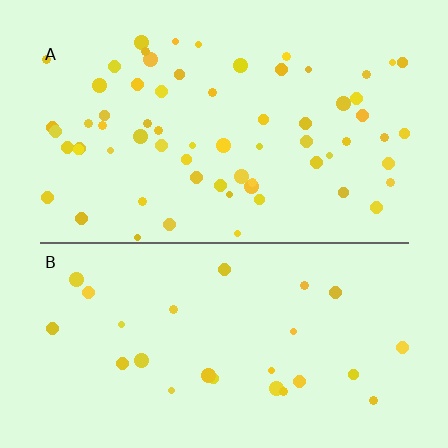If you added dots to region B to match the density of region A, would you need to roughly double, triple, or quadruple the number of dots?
Approximately double.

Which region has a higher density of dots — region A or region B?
A (the top).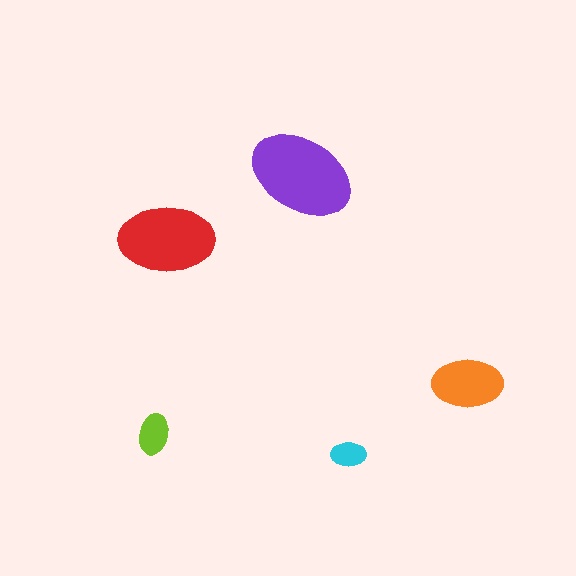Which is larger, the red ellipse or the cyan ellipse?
The red one.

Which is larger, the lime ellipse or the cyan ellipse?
The lime one.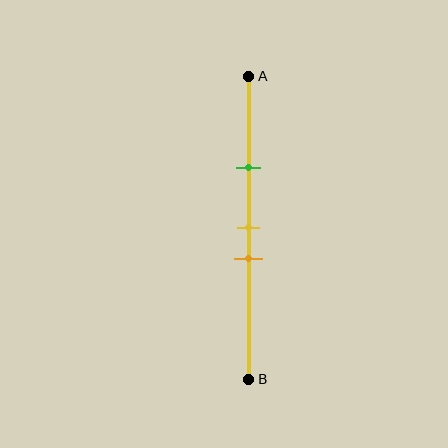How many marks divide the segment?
There are 3 marks dividing the segment.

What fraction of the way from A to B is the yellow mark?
The yellow mark is approximately 50% (0.5) of the way from A to B.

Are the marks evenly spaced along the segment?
No, the marks are not evenly spaced.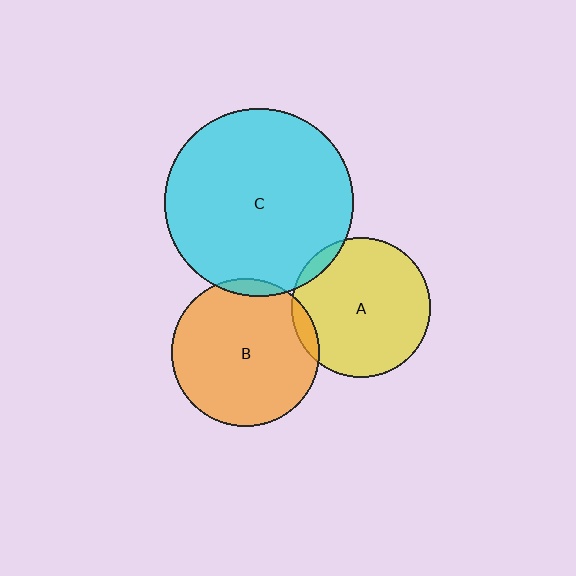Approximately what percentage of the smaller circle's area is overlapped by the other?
Approximately 5%.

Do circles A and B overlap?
Yes.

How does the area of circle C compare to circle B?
Approximately 1.6 times.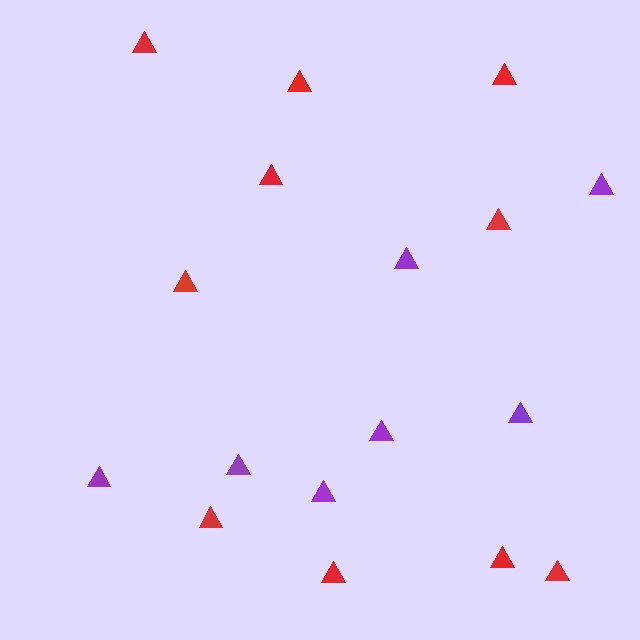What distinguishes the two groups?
There are 2 groups: one group of purple triangles (7) and one group of red triangles (10).